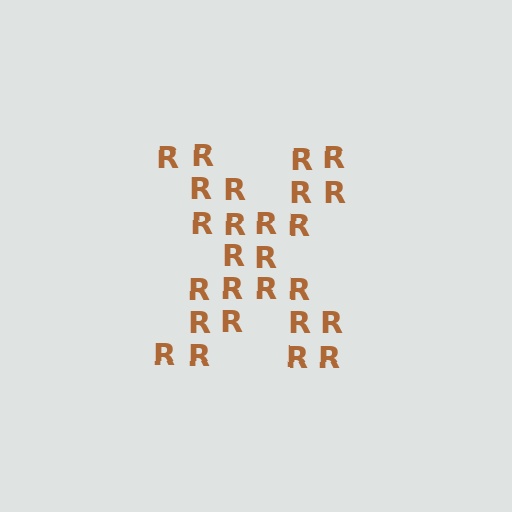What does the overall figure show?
The overall figure shows the letter X.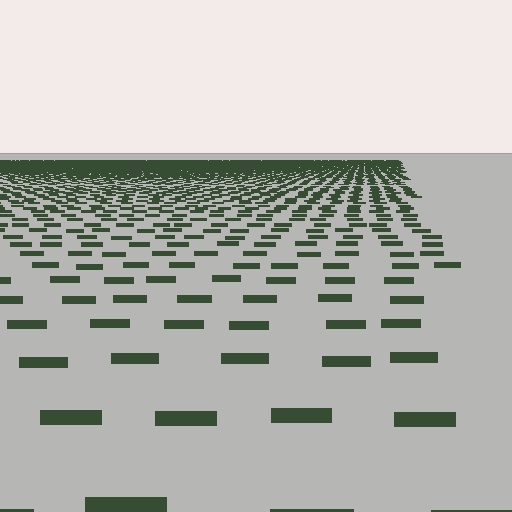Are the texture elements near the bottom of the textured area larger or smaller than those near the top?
Larger. Near the bottom, elements are closer to the viewer and appear at a bigger on-screen size.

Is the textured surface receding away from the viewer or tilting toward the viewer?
The surface is receding away from the viewer. Texture elements get smaller and denser toward the top.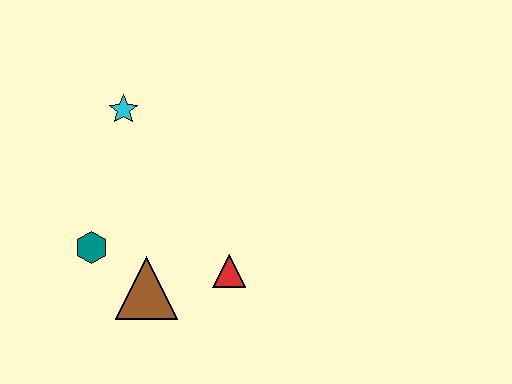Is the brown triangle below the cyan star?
Yes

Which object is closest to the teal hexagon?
The brown triangle is closest to the teal hexagon.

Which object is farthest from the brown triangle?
The cyan star is farthest from the brown triangle.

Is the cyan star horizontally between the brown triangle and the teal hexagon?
Yes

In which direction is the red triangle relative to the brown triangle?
The red triangle is to the right of the brown triangle.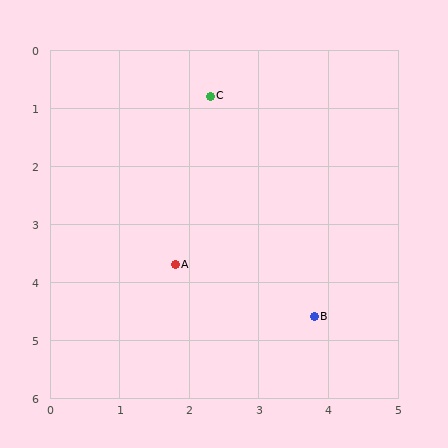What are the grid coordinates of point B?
Point B is at approximately (3.8, 4.6).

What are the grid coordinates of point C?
Point C is at approximately (2.3, 0.8).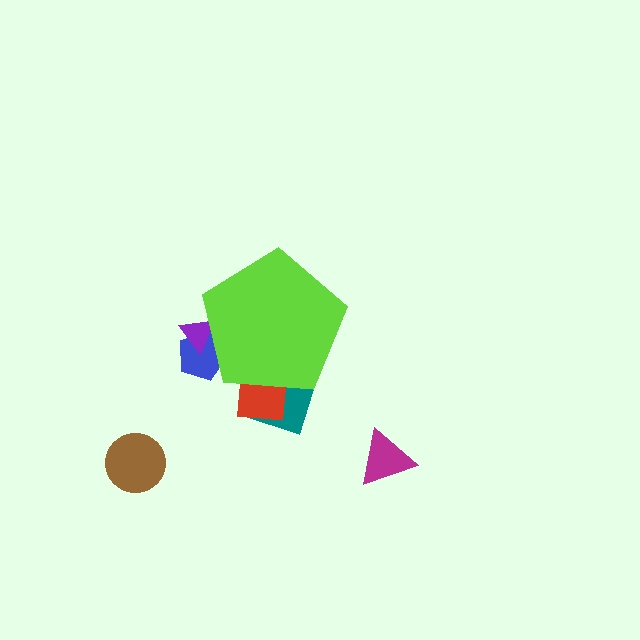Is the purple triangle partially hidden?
Yes, the purple triangle is partially hidden behind the lime pentagon.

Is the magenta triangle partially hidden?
No, the magenta triangle is fully visible.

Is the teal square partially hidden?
Yes, the teal square is partially hidden behind the lime pentagon.